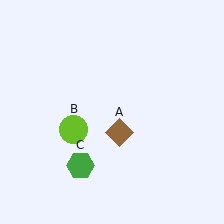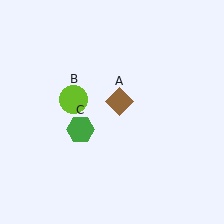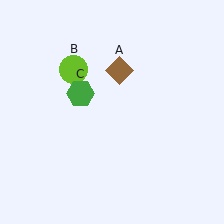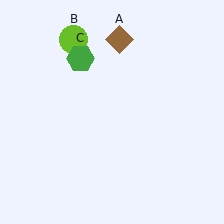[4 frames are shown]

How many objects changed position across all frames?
3 objects changed position: brown diamond (object A), lime circle (object B), green hexagon (object C).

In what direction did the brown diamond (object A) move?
The brown diamond (object A) moved up.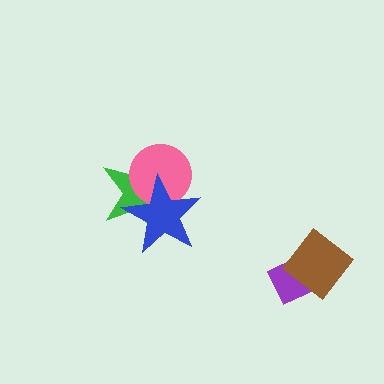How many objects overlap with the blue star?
2 objects overlap with the blue star.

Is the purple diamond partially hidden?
Yes, it is partially covered by another shape.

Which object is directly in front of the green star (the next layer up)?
The pink circle is directly in front of the green star.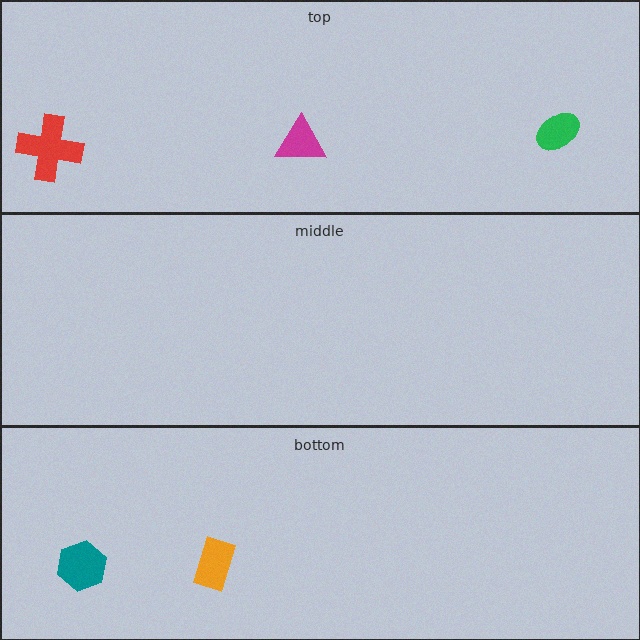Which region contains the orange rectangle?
The bottom region.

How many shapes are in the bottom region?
2.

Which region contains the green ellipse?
The top region.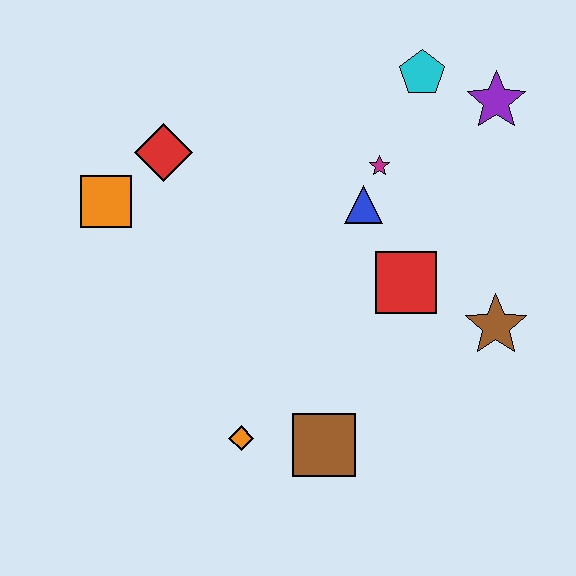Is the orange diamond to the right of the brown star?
No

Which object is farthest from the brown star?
The orange square is farthest from the brown star.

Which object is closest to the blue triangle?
The magenta star is closest to the blue triangle.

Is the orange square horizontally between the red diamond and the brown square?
No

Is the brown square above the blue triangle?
No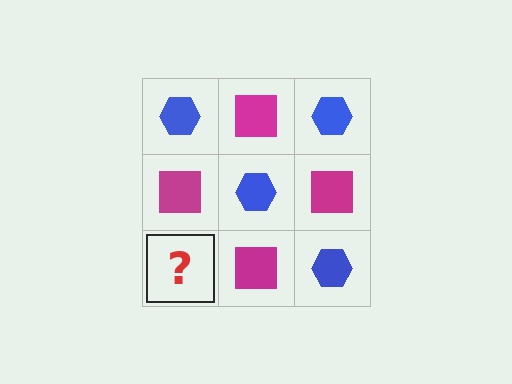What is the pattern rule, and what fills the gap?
The rule is that it alternates blue hexagon and magenta square in a checkerboard pattern. The gap should be filled with a blue hexagon.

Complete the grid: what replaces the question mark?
The question mark should be replaced with a blue hexagon.